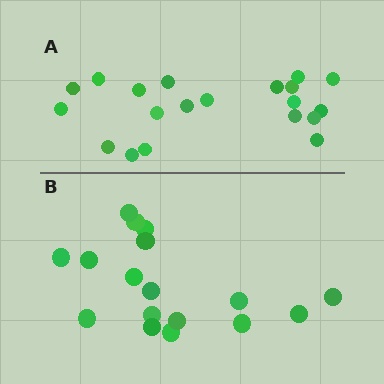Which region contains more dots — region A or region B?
Region A (the top region) has more dots.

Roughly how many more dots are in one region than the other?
Region A has just a few more — roughly 2 or 3 more dots than region B.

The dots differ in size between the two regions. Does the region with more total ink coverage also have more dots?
No. Region B has more total ink coverage because its dots are larger, but region A actually contains more individual dots. Total area can be misleading — the number of items is what matters here.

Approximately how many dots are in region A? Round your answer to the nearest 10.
About 20 dots.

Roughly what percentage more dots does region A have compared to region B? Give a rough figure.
About 20% more.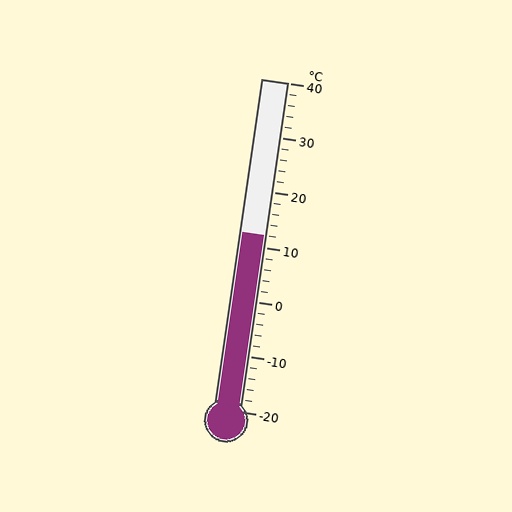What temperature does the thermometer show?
The thermometer shows approximately 12°C.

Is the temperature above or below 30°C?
The temperature is below 30°C.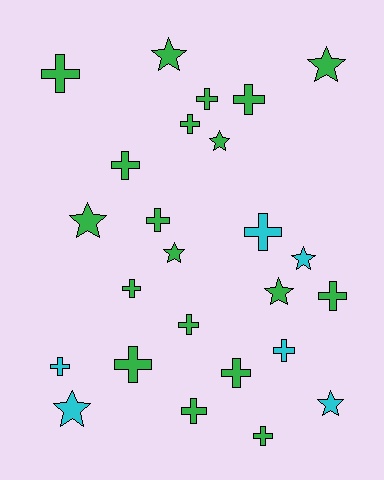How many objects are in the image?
There are 25 objects.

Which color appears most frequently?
Green, with 19 objects.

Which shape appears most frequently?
Cross, with 16 objects.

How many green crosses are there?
There are 13 green crosses.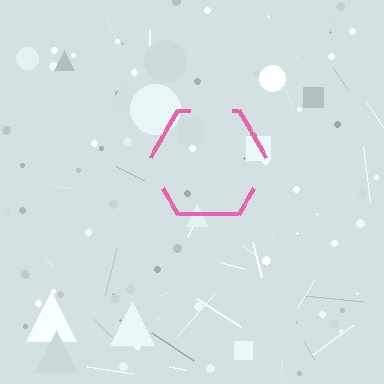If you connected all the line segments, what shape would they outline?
They would outline a hexagon.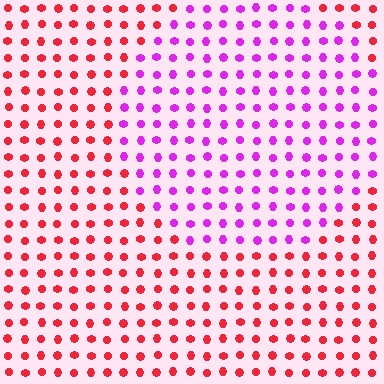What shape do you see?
I see a circle.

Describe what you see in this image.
The image is filled with small red elements in a uniform arrangement. A circle-shaped region is visible where the elements are tinted to a slightly different hue, forming a subtle color boundary.